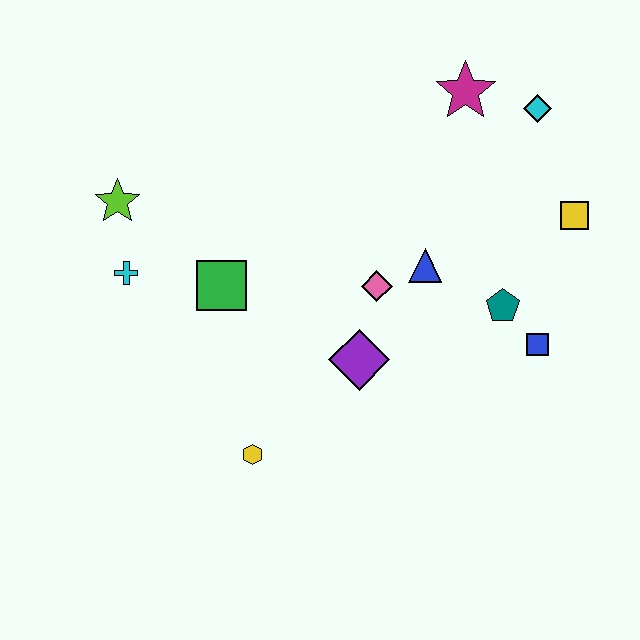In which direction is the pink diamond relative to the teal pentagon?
The pink diamond is to the left of the teal pentagon.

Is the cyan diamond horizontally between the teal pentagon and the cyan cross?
No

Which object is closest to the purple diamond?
The pink diamond is closest to the purple diamond.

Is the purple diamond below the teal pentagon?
Yes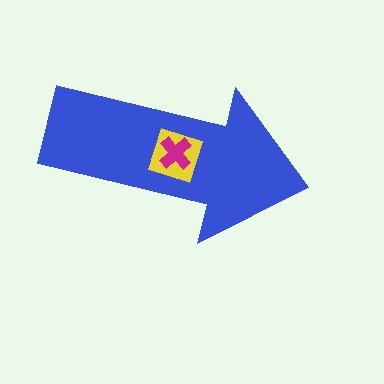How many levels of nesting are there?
3.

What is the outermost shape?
The blue arrow.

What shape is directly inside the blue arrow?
The yellow square.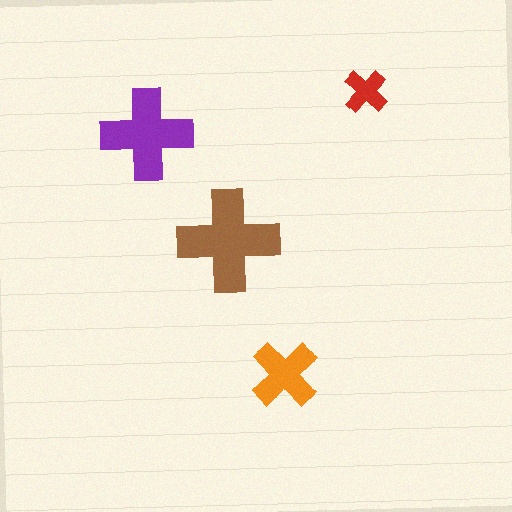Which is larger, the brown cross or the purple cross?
The brown one.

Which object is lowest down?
The orange cross is bottommost.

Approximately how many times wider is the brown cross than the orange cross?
About 1.5 times wider.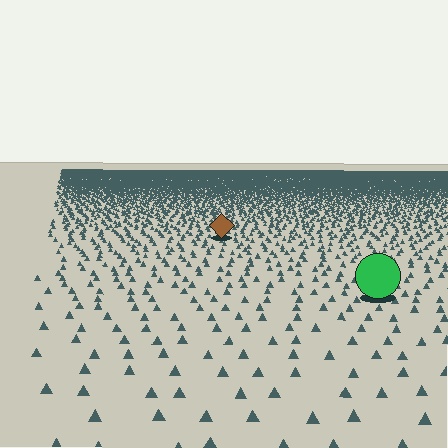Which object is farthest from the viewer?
The brown diamond is farthest from the viewer. It appears smaller and the ground texture around it is denser.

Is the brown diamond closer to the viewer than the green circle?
No. The green circle is closer — you can tell from the texture gradient: the ground texture is coarser near it.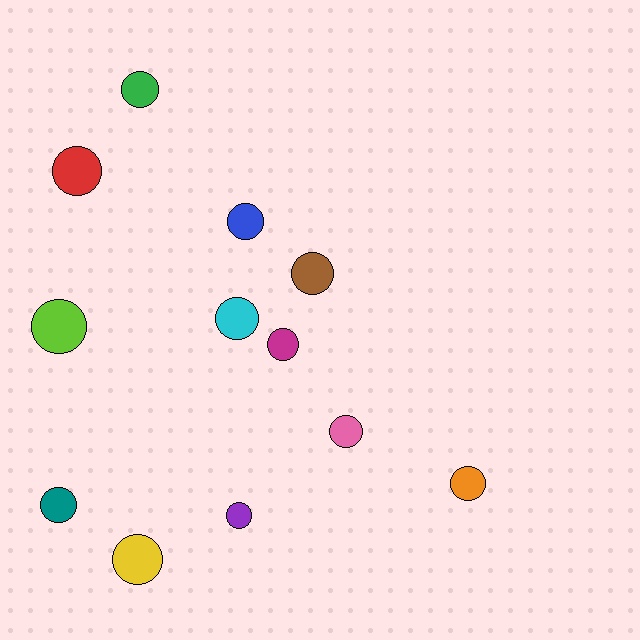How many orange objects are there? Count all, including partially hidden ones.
There is 1 orange object.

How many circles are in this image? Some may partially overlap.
There are 12 circles.